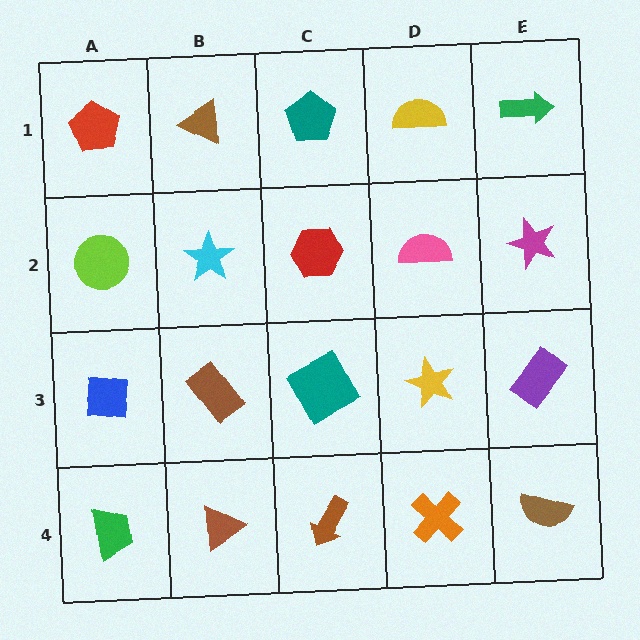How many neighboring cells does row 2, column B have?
4.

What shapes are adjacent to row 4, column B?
A brown rectangle (row 3, column B), a green trapezoid (row 4, column A), a brown arrow (row 4, column C).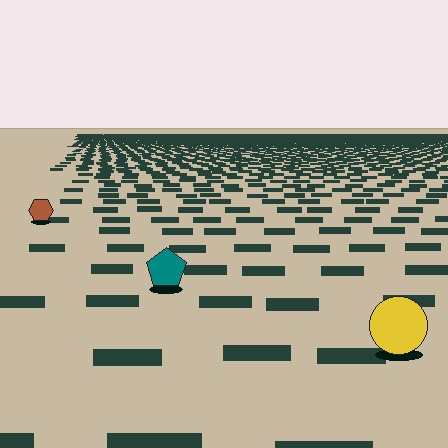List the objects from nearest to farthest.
From nearest to farthest: the yellow circle, the teal pentagon, the brown hexagon.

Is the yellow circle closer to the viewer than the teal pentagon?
Yes. The yellow circle is closer — you can tell from the texture gradient: the ground texture is coarser near it.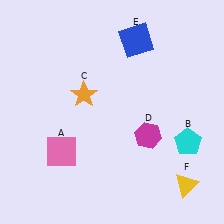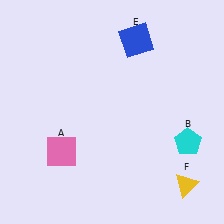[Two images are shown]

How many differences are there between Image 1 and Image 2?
There are 2 differences between the two images.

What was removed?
The orange star (C), the magenta hexagon (D) were removed in Image 2.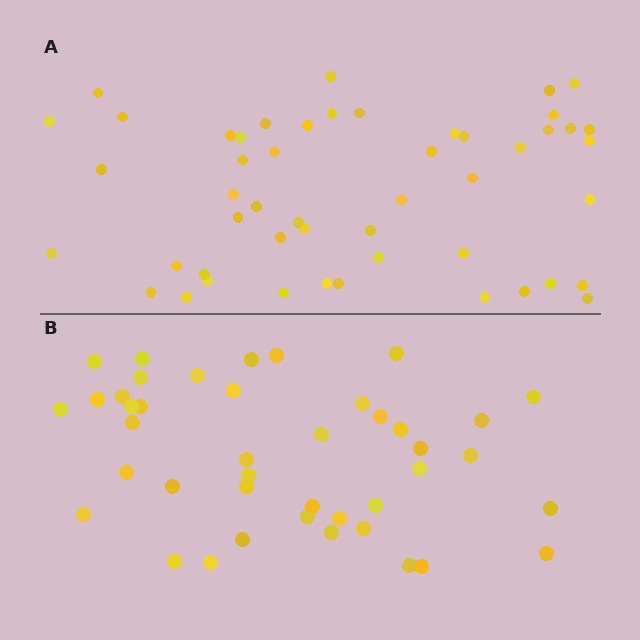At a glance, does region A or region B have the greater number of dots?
Region A (the top region) has more dots.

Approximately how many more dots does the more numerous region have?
Region A has roughly 8 or so more dots than region B.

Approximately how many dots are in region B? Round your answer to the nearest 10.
About 40 dots. (The exact count is 42, which rounds to 40.)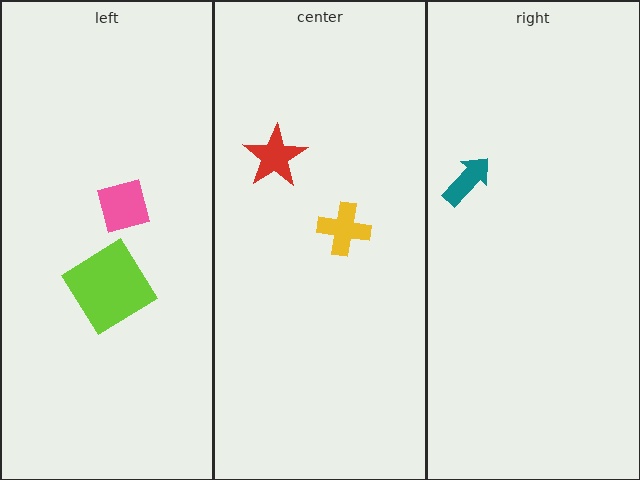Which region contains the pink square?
The left region.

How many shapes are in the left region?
2.